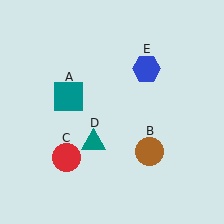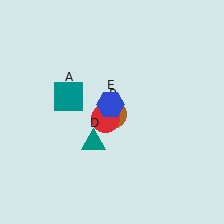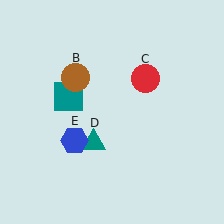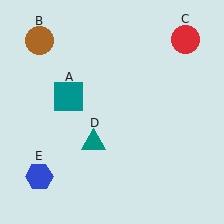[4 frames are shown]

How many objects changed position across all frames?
3 objects changed position: brown circle (object B), red circle (object C), blue hexagon (object E).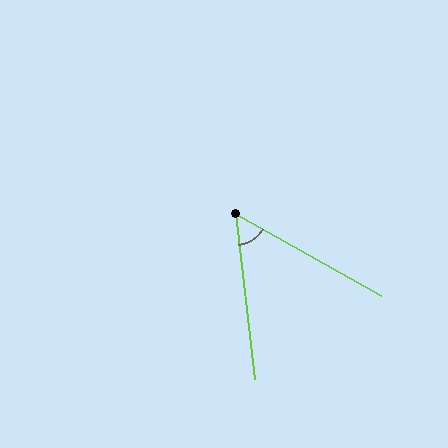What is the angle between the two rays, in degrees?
Approximately 54 degrees.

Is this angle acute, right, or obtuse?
It is acute.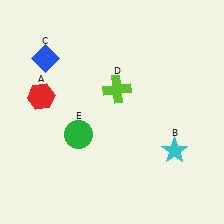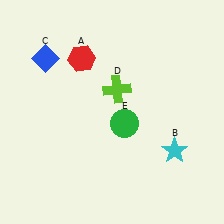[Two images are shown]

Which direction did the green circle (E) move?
The green circle (E) moved right.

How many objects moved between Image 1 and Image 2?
2 objects moved between the two images.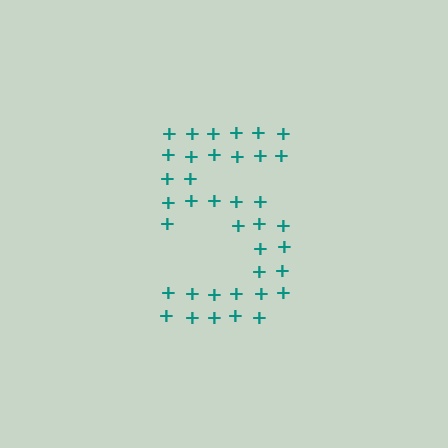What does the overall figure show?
The overall figure shows the digit 5.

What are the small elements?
The small elements are plus signs.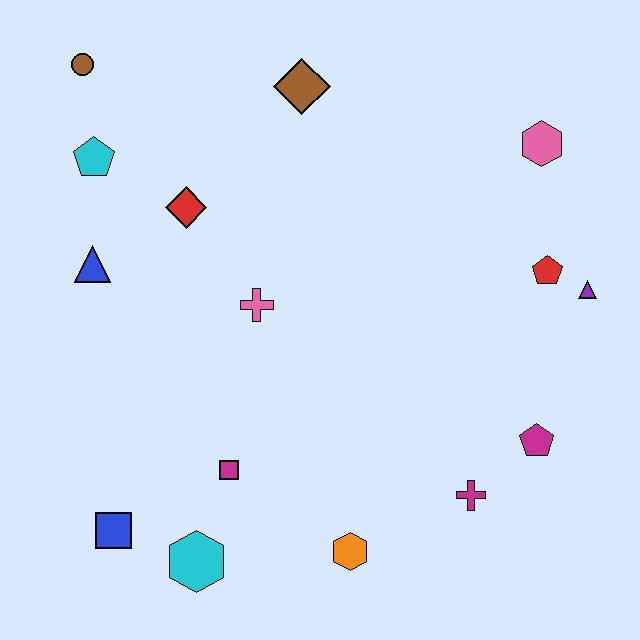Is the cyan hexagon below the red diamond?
Yes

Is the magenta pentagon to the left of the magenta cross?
No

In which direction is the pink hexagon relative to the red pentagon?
The pink hexagon is above the red pentagon.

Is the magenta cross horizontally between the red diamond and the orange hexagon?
No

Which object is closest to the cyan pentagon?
The brown circle is closest to the cyan pentagon.